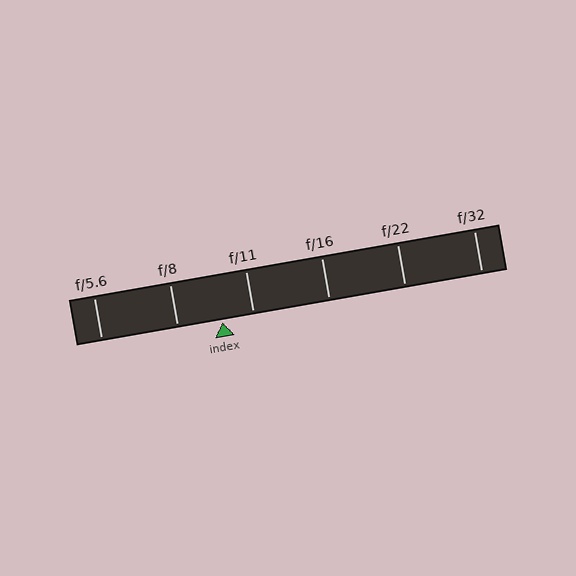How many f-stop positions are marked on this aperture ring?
There are 6 f-stop positions marked.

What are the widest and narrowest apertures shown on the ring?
The widest aperture shown is f/5.6 and the narrowest is f/32.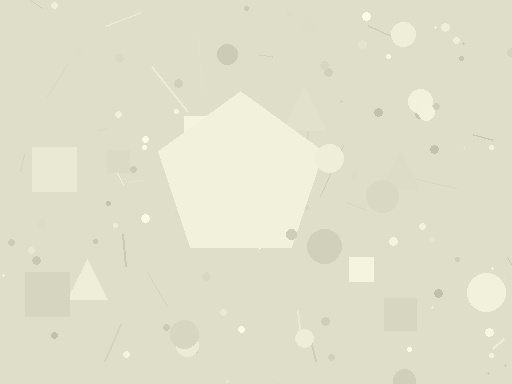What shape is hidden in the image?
A pentagon is hidden in the image.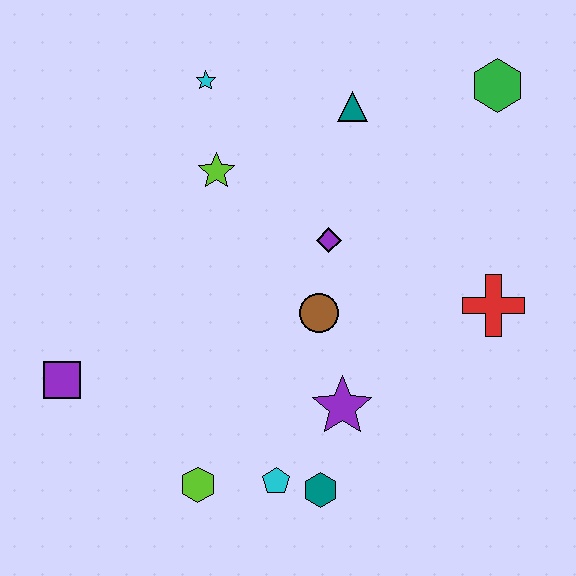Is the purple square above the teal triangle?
No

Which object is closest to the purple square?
The lime hexagon is closest to the purple square.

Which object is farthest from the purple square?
The green hexagon is farthest from the purple square.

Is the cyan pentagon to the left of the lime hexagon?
No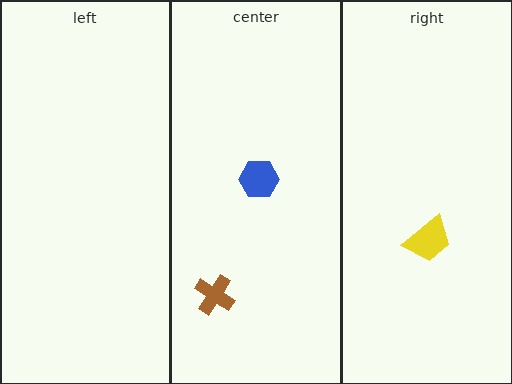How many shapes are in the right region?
1.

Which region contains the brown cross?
The center region.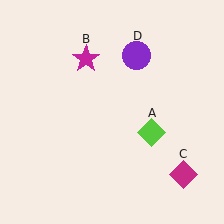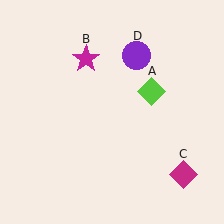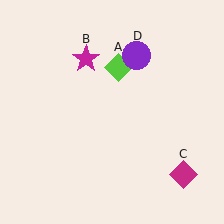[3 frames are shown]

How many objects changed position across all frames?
1 object changed position: lime diamond (object A).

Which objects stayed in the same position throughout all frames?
Magenta star (object B) and magenta diamond (object C) and purple circle (object D) remained stationary.